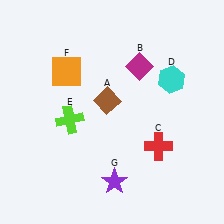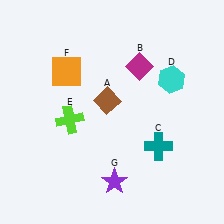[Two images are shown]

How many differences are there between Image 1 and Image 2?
There is 1 difference between the two images.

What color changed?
The cross (C) changed from red in Image 1 to teal in Image 2.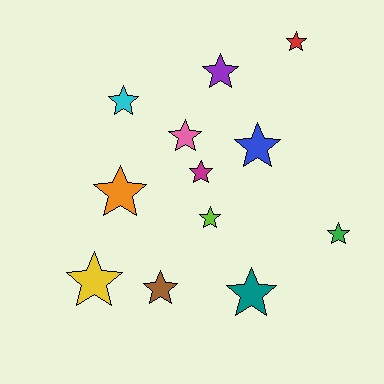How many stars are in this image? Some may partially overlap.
There are 12 stars.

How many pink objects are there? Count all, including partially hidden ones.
There is 1 pink object.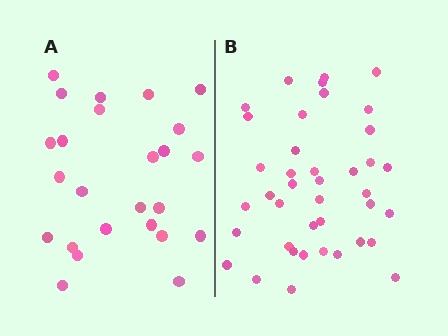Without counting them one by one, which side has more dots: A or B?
Region B (the right region) has more dots.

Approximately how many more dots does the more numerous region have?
Region B has approximately 15 more dots than region A.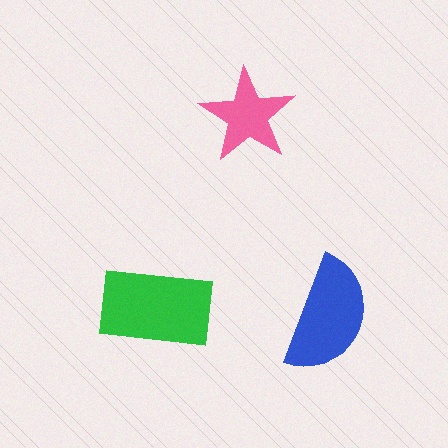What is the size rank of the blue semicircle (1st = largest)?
2nd.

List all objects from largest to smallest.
The green rectangle, the blue semicircle, the pink star.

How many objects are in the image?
There are 3 objects in the image.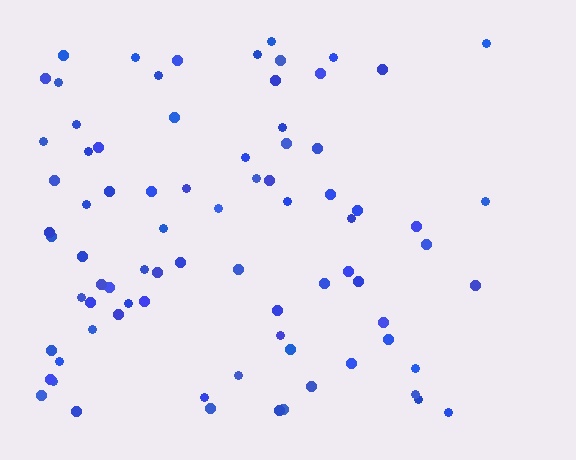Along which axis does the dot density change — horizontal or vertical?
Horizontal.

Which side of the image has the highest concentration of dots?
The left.